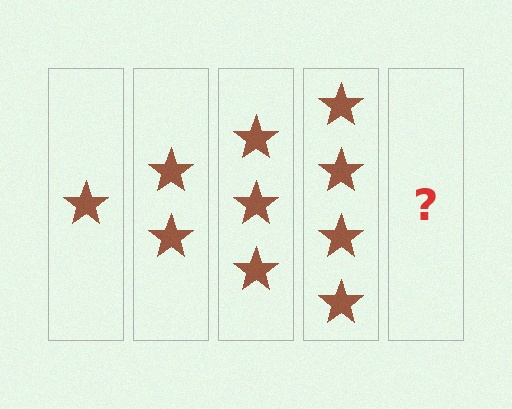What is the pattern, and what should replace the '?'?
The pattern is that each step adds one more star. The '?' should be 5 stars.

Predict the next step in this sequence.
The next step is 5 stars.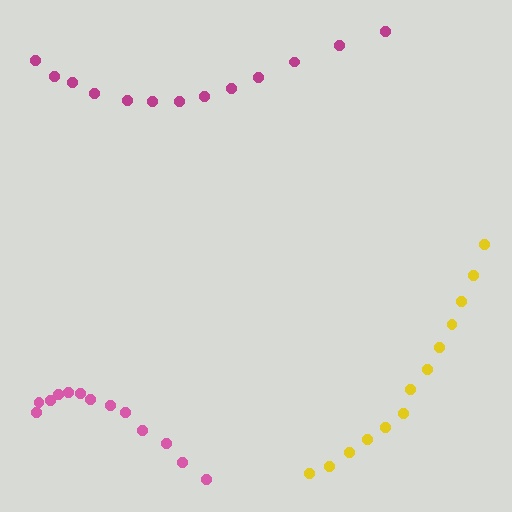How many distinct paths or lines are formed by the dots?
There are 3 distinct paths.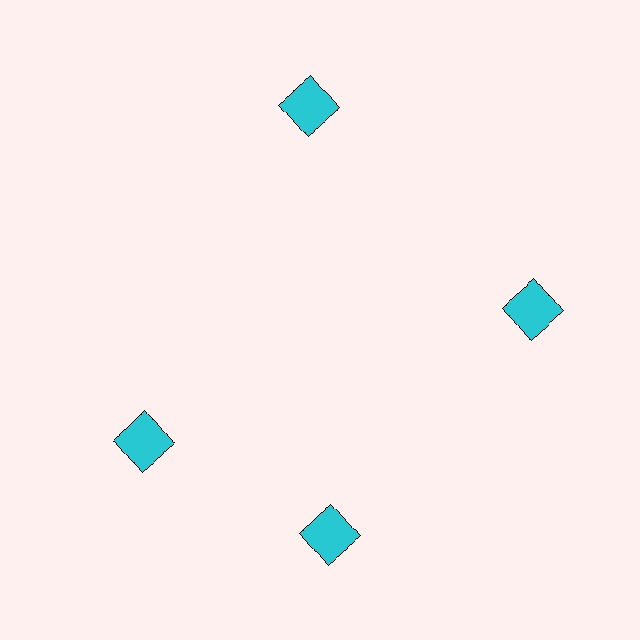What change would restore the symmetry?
The symmetry would be restored by rotating it back into even spacing with its neighbors so that all 4 squares sit at equal angles and equal distance from the center.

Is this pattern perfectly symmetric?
No. The 4 cyan squares are arranged in a ring, but one element near the 9 o'clock position is rotated out of alignment along the ring, breaking the 4-fold rotational symmetry.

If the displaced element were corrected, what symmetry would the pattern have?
It would have 4-fold rotational symmetry — the pattern would map onto itself every 90 degrees.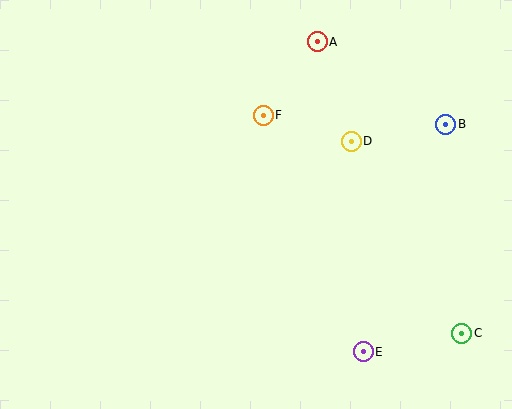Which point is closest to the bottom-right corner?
Point C is closest to the bottom-right corner.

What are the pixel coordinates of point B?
Point B is at (446, 124).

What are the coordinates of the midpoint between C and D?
The midpoint between C and D is at (406, 237).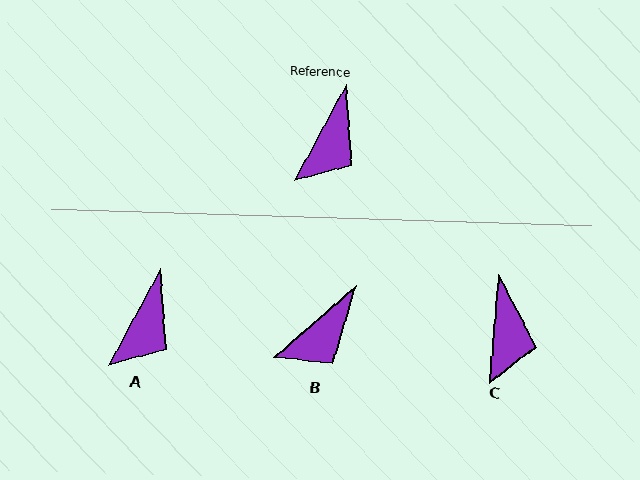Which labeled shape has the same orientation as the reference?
A.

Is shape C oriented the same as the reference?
No, it is off by about 23 degrees.